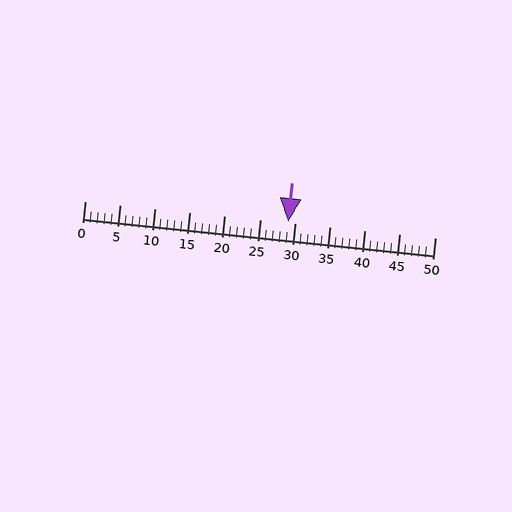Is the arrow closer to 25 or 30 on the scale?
The arrow is closer to 30.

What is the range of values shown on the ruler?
The ruler shows values from 0 to 50.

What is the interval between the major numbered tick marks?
The major tick marks are spaced 5 units apart.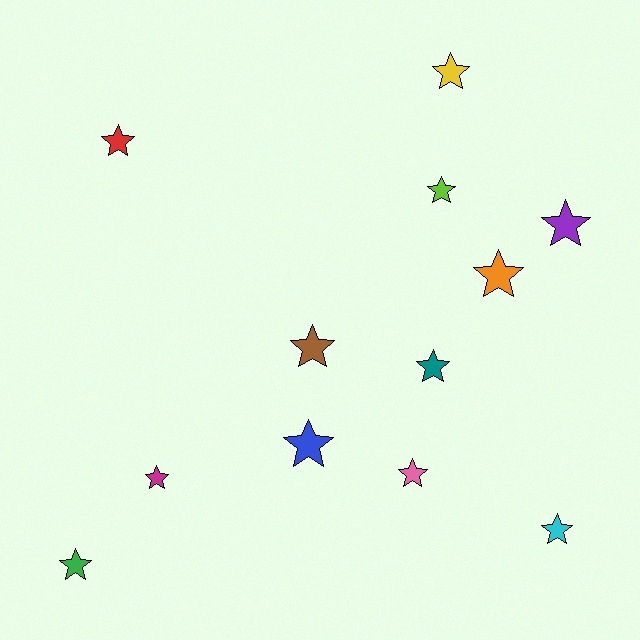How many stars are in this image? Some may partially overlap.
There are 12 stars.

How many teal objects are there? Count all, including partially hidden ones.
There is 1 teal object.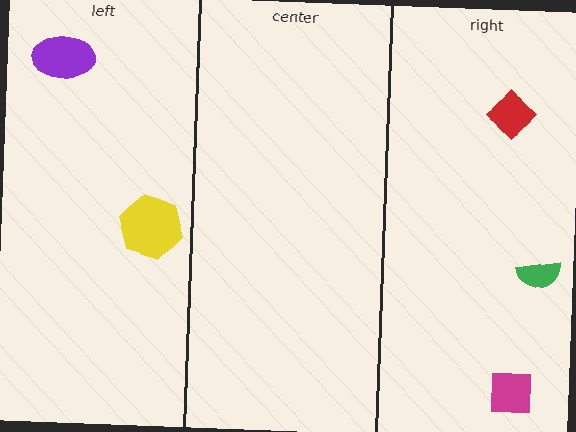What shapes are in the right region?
The red diamond, the magenta square, the green semicircle.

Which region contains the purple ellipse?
The left region.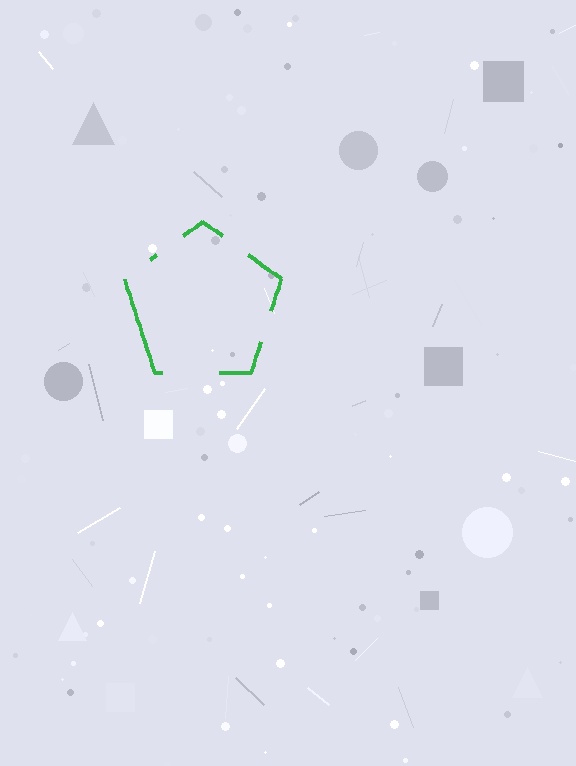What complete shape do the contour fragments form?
The contour fragments form a pentagon.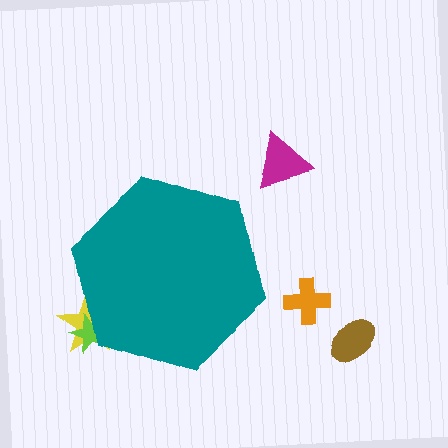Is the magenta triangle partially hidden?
No, the magenta triangle is fully visible.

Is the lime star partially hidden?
Yes, the lime star is partially hidden behind the teal hexagon.